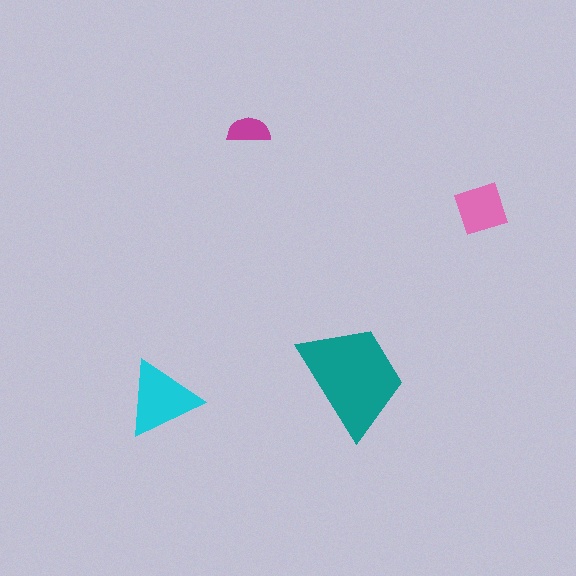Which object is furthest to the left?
The cyan triangle is leftmost.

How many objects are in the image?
There are 4 objects in the image.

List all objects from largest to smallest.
The teal trapezoid, the cyan triangle, the pink diamond, the magenta semicircle.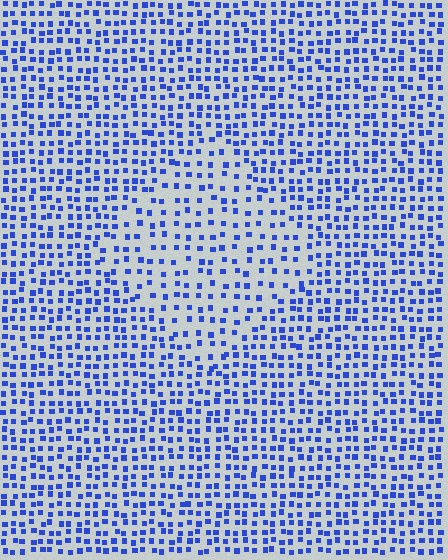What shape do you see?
I see a diamond.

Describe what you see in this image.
The image contains small blue elements arranged at two different densities. A diamond-shaped region is visible where the elements are less densely packed than the surrounding area.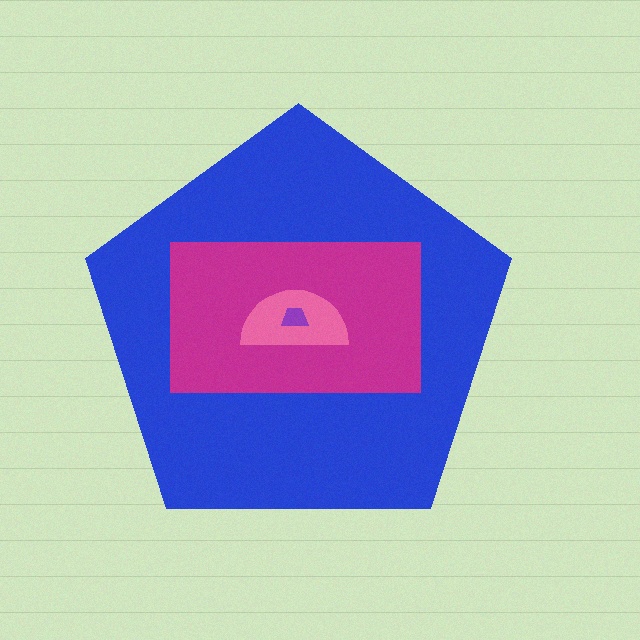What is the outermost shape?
The blue pentagon.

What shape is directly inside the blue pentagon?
The magenta rectangle.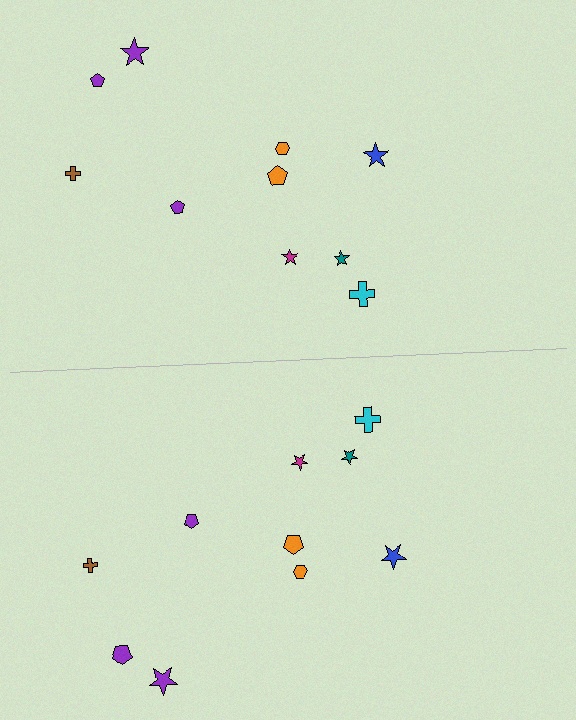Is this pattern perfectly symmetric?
No, the pattern is not perfectly symmetric. The purple pentagon on the bottom side has a different size than its mirror counterpart.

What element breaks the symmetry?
The purple pentagon on the bottom side has a different size than its mirror counterpart.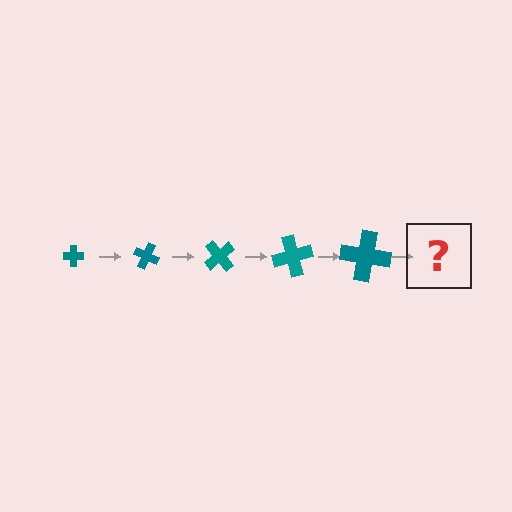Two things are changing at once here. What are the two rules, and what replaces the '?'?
The two rules are that the cross grows larger each step and it rotates 25 degrees each step. The '?' should be a cross, larger than the previous one and rotated 125 degrees from the start.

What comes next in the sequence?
The next element should be a cross, larger than the previous one and rotated 125 degrees from the start.